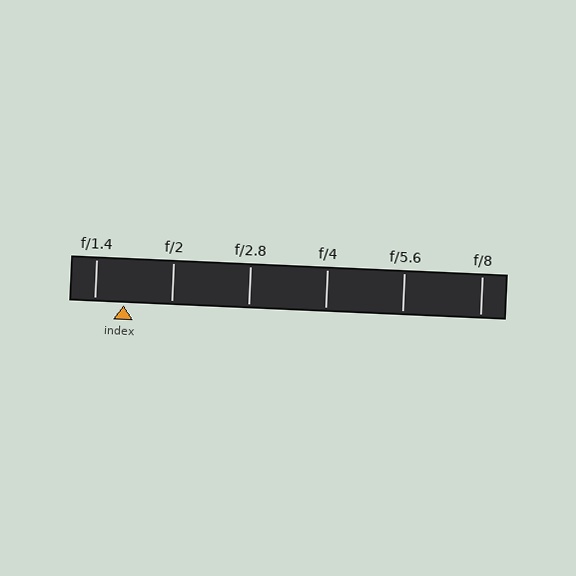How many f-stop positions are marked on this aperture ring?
There are 6 f-stop positions marked.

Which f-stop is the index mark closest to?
The index mark is closest to f/1.4.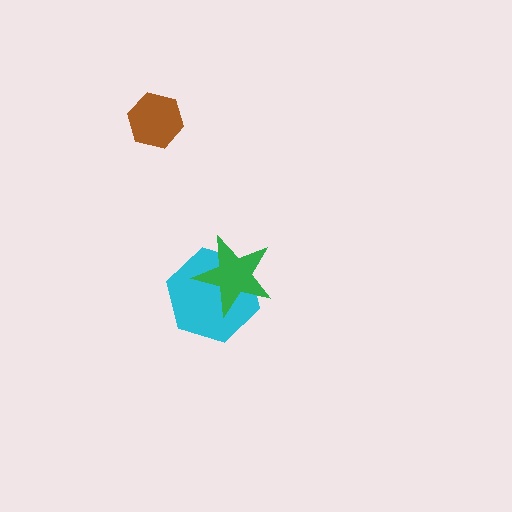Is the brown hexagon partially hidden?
No, no other shape covers it.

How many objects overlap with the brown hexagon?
0 objects overlap with the brown hexagon.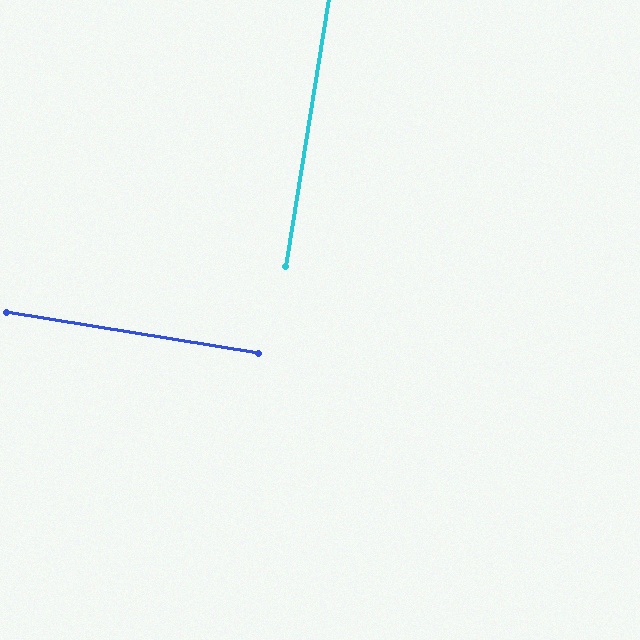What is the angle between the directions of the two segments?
Approximately 90 degrees.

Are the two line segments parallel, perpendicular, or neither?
Perpendicular — they meet at approximately 90°.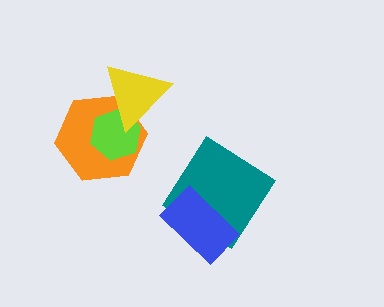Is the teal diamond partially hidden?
Yes, it is partially covered by another shape.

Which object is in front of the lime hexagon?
The yellow triangle is in front of the lime hexagon.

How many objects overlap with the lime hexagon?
2 objects overlap with the lime hexagon.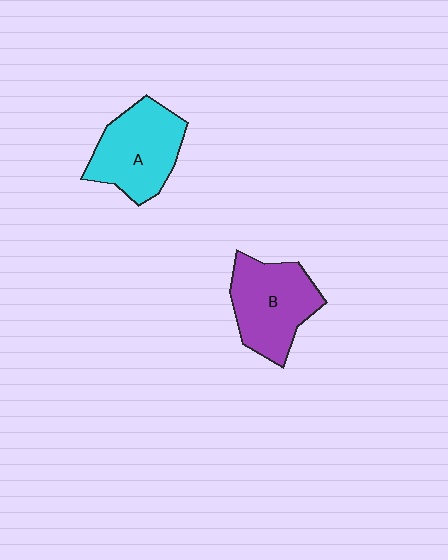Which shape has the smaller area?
Shape B (purple).